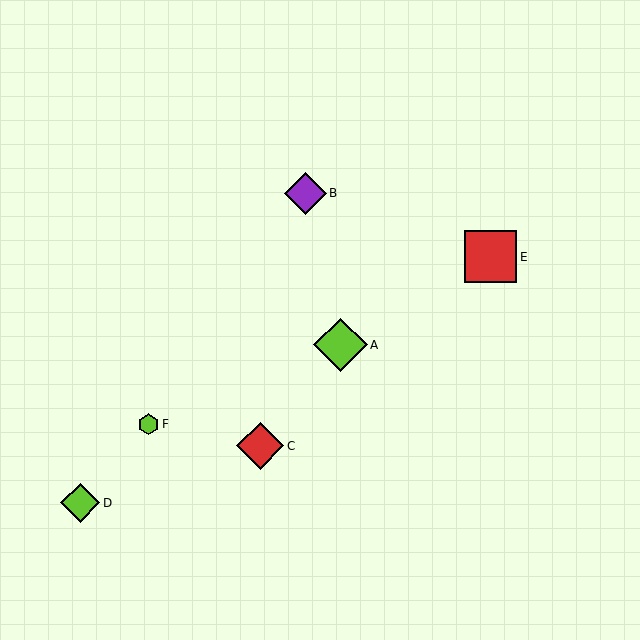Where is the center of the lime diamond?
The center of the lime diamond is at (80, 503).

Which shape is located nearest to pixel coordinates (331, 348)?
The lime diamond (labeled A) at (341, 345) is nearest to that location.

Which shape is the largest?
The lime diamond (labeled A) is the largest.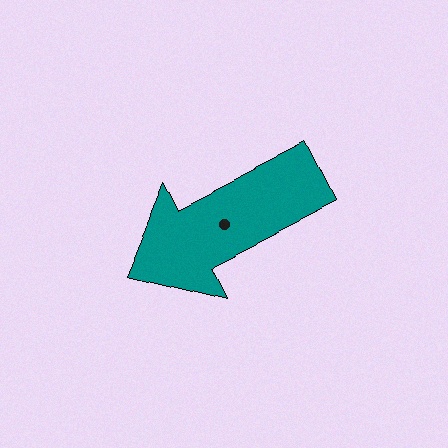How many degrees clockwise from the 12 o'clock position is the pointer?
Approximately 243 degrees.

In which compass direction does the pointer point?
Southwest.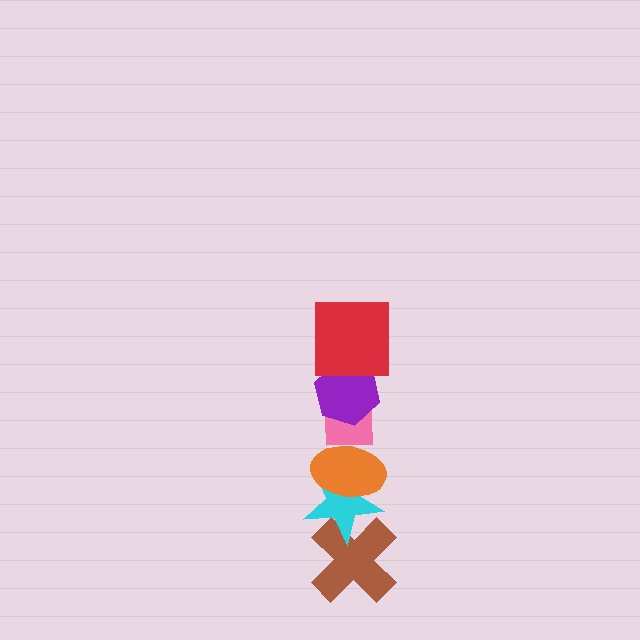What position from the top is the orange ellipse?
The orange ellipse is 4th from the top.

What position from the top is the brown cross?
The brown cross is 6th from the top.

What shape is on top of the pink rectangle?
The purple hexagon is on top of the pink rectangle.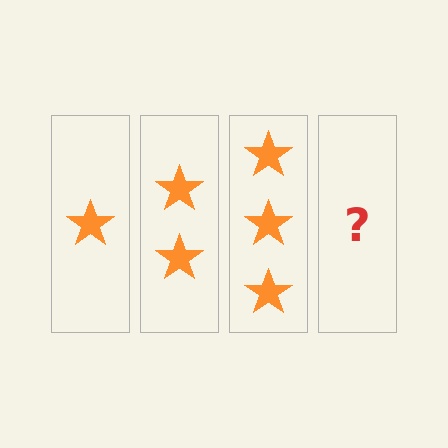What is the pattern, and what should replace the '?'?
The pattern is that each step adds one more star. The '?' should be 4 stars.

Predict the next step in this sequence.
The next step is 4 stars.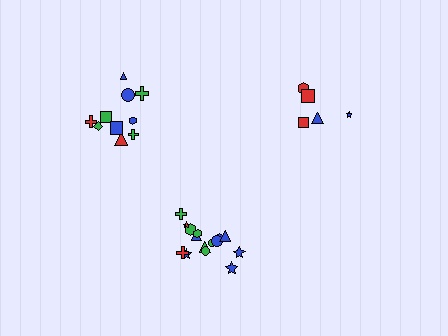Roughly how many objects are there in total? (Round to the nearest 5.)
Roughly 30 objects in total.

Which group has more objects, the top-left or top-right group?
The top-left group.